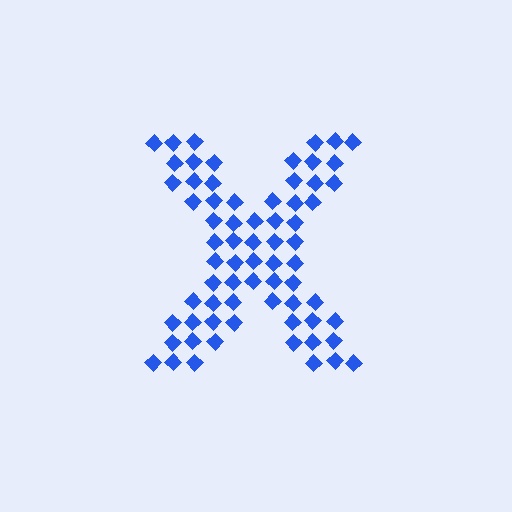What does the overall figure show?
The overall figure shows the letter X.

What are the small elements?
The small elements are diamonds.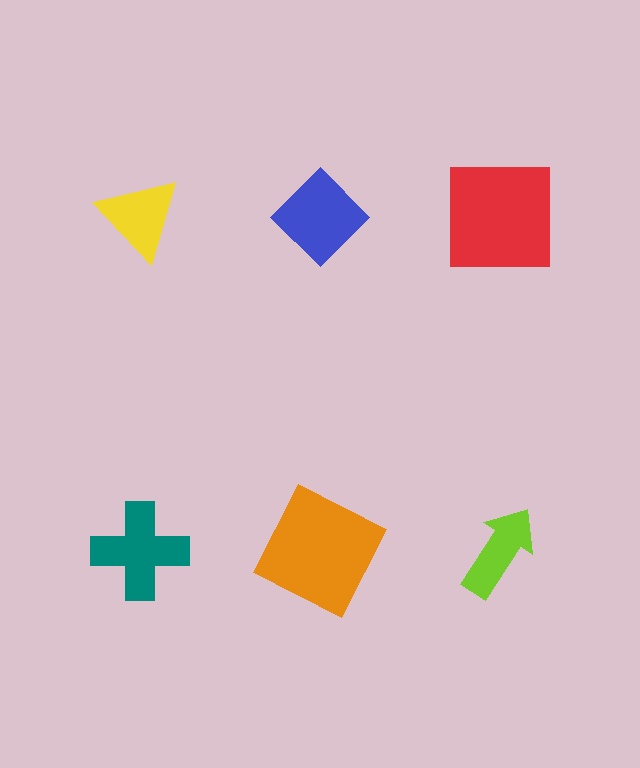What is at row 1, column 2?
A blue diamond.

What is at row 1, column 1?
A yellow triangle.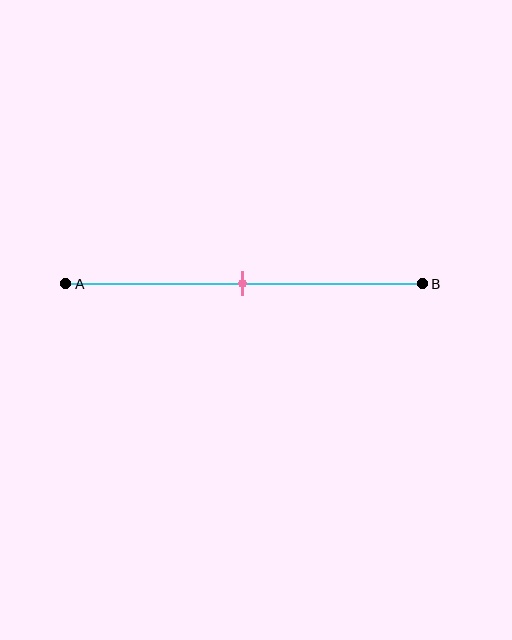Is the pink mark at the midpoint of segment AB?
Yes, the mark is approximately at the midpoint.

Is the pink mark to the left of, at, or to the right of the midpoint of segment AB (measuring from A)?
The pink mark is approximately at the midpoint of segment AB.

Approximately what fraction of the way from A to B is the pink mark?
The pink mark is approximately 50% of the way from A to B.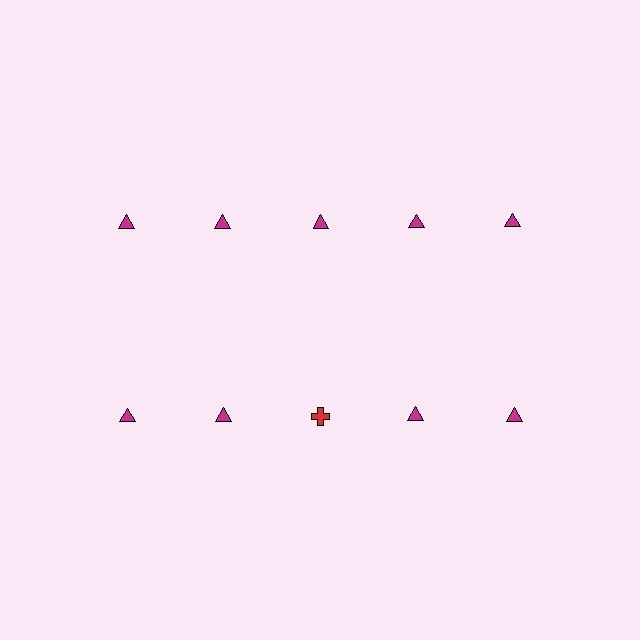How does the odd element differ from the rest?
It differs in both color (red instead of magenta) and shape (cross instead of triangle).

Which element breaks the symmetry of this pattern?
The red cross in the second row, center column breaks the symmetry. All other shapes are magenta triangles.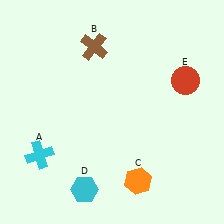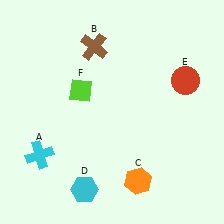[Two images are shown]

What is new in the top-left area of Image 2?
A lime diamond (F) was added in the top-left area of Image 2.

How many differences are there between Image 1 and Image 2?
There is 1 difference between the two images.